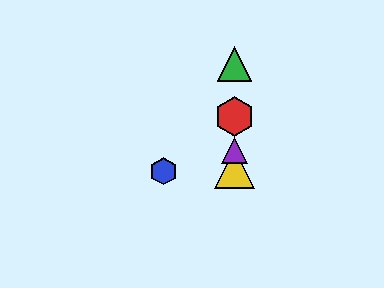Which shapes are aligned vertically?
The red hexagon, the green triangle, the yellow triangle, the purple triangle are aligned vertically.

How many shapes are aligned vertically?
4 shapes (the red hexagon, the green triangle, the yellow triangle, the purple triangle) are aligned vertically.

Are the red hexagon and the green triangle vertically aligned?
Yes, both are at x≈234.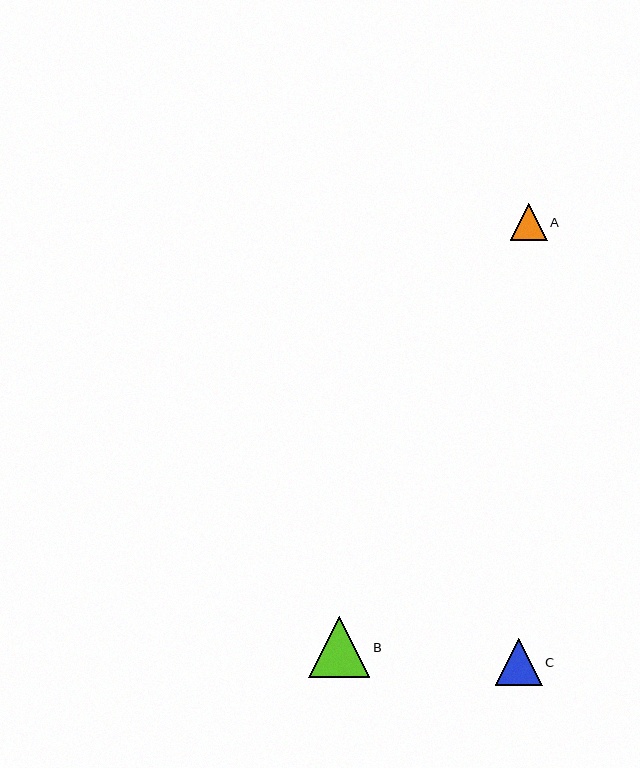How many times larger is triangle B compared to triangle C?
Triangle B is approximately 1.3 times the size of triangle C.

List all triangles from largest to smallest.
From largest to smallest: B, C, A.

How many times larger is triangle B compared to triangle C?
Triangle B is approximately 1.3 times the size of triangle C.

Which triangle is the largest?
Triangle B is the largest with a size of approximately 61 pixels.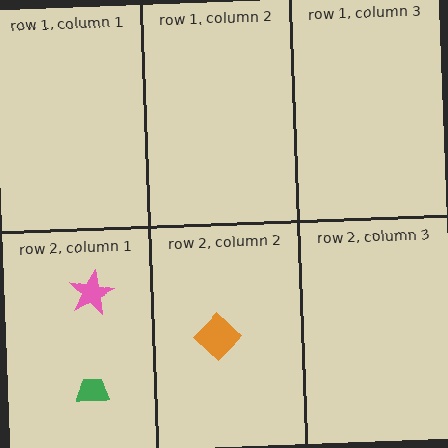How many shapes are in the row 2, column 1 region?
2.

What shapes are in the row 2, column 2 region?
The orange diamond.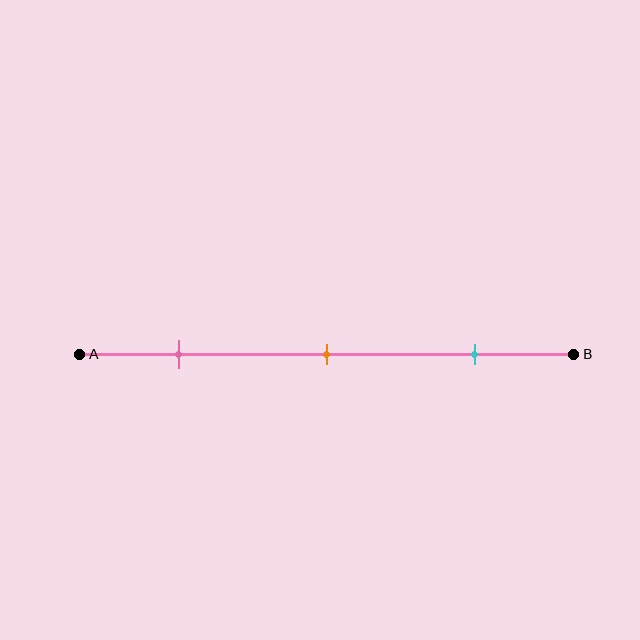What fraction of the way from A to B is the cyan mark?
The cyan mark is approximately 80% (0.8) of the way from A to B.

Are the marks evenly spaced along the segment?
Yes, the marks are approximately evenly spaced.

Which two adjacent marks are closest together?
The pink and orange marks are the closest adjacent pair.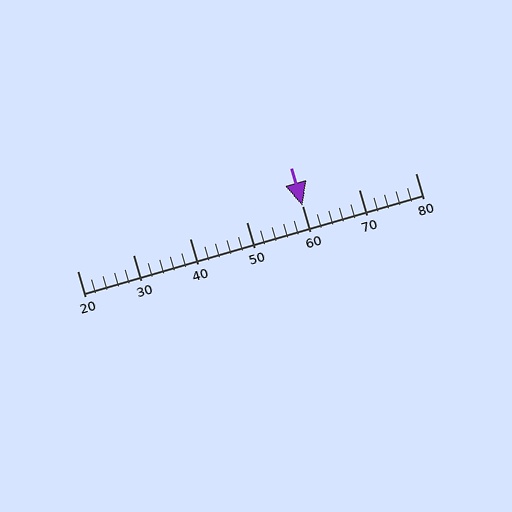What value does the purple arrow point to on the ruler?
The purple arrow points to approximately 60.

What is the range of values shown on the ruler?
The ruler shows values from 20 to 80.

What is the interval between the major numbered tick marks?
The major tick marks are spaced 10 units apart.